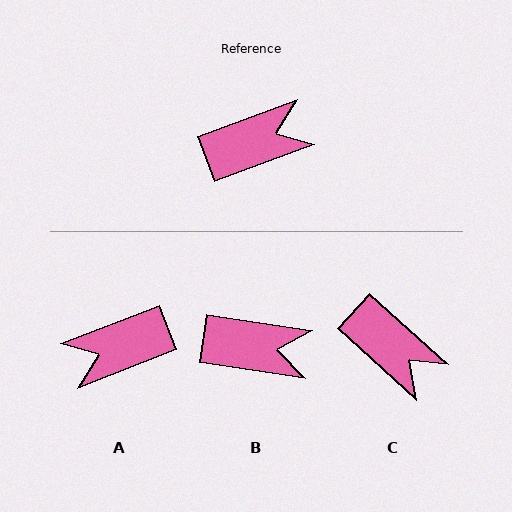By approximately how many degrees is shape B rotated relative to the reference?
Approximately 29 degrees clockwise.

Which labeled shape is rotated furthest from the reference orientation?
A, about 179 degrees away.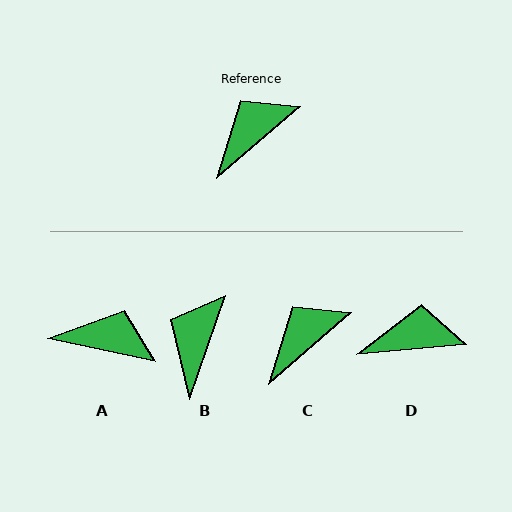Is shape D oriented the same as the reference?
No, it is off by about 36 degrees.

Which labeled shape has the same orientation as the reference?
C.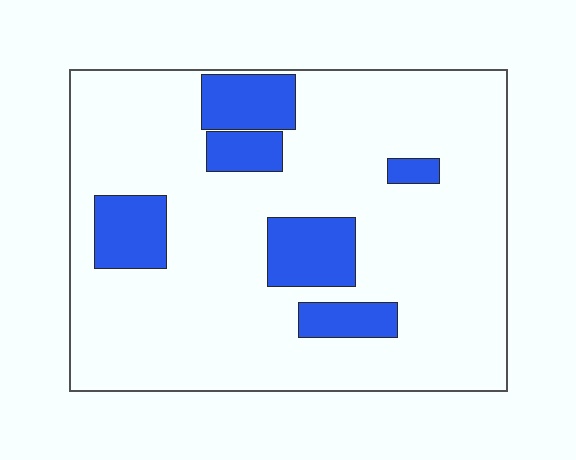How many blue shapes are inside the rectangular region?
6.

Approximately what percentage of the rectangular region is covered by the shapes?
Approximately 20%.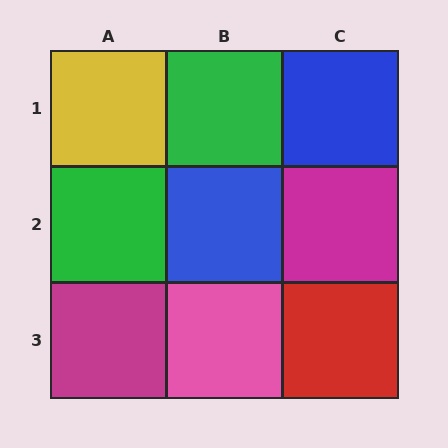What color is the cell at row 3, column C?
Red.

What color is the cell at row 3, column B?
Pink.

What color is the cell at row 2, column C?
Magenta.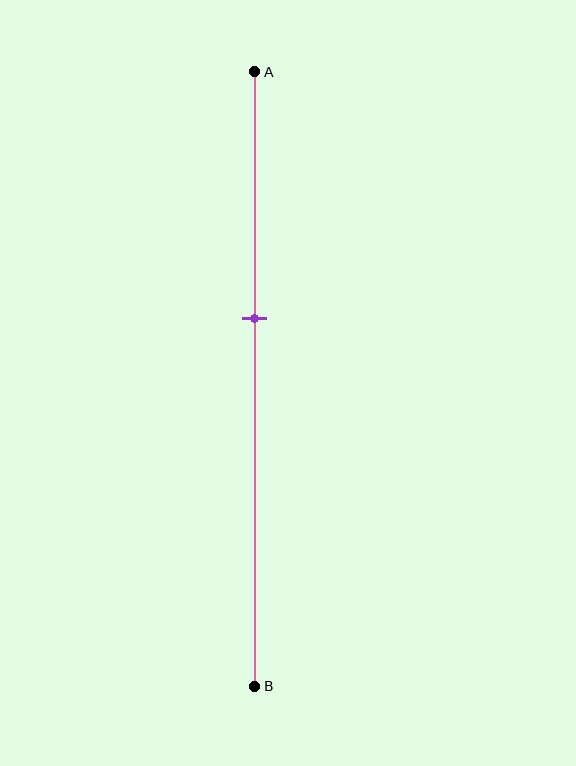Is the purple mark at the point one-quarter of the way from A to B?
No, the mark is at about 40% from A, not at the 25% one-quarter point.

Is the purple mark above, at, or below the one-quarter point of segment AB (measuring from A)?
The purple mark is below the one-quarter point of segment AB.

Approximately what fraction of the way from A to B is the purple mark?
The purple mark is approximately 40% of the way from A to B.